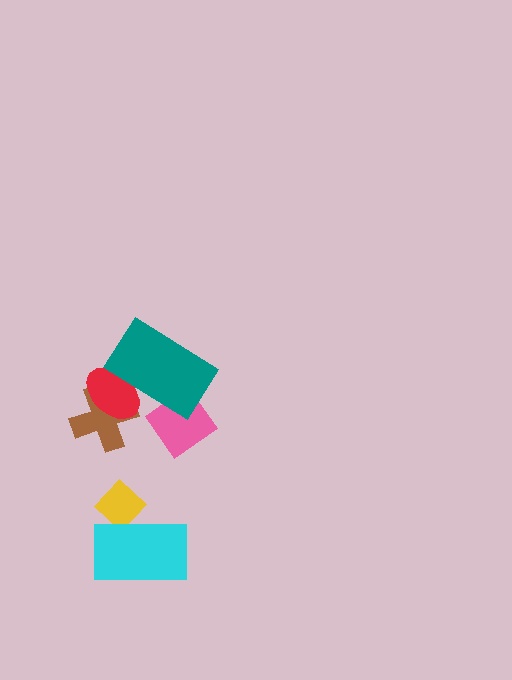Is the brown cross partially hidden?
Yes, it is partially covered by another shape.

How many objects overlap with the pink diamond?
1 object overlaps with the pink diamond.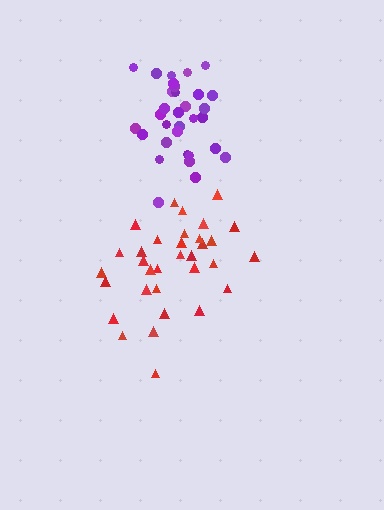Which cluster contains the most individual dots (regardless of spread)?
Red (33).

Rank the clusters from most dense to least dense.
red, purple.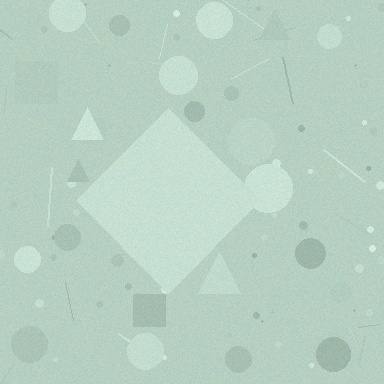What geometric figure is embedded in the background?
A diamond is embedded in the background.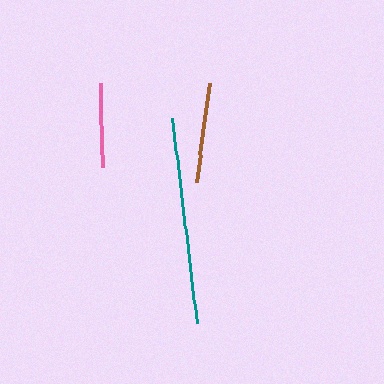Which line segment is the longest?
The teal line is the longest at approximately 206 pixels.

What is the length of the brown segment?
The brown segment is approximately 100 pixels long.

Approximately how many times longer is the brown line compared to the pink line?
The brown line is approximately 1.2 times the length of the pink line.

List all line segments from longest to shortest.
From longest to shortest: teal, brown, pink.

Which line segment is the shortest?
The pink line is the shortest at approximately 85 pixels.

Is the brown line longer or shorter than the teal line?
The teal line is longer than the brown line.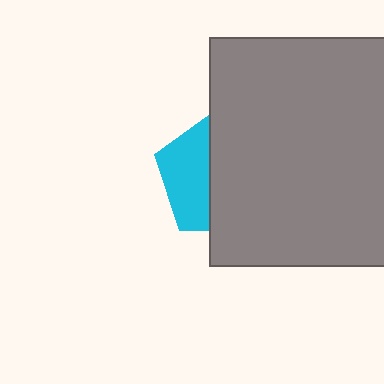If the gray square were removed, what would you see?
You would see the complete cyan pentagon.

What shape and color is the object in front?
The object in front is a gray square.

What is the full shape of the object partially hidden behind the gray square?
The partially hidden object is a cyan pentagon.